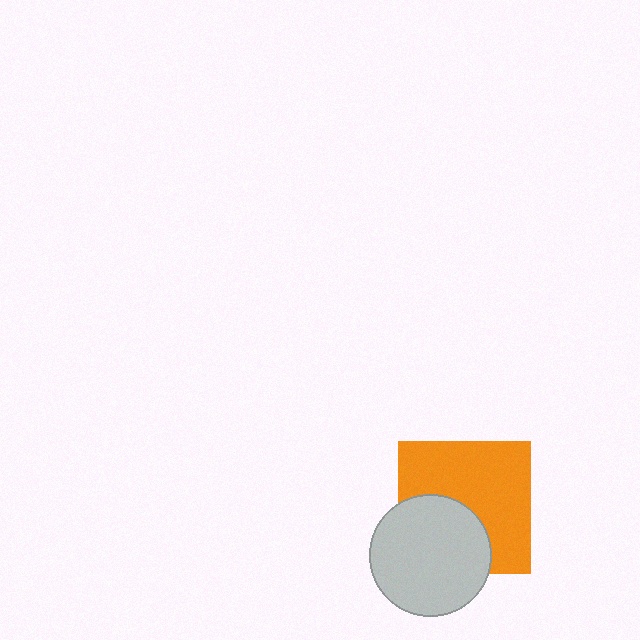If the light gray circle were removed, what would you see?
You would see the complete orange square.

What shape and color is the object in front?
The object in front is a light gray circle.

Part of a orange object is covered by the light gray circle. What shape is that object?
It is a square.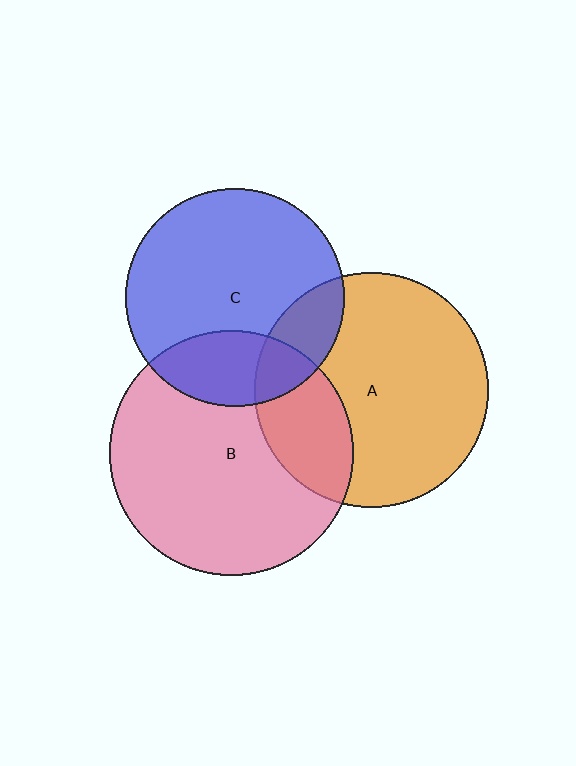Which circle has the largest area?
Circle B (pink).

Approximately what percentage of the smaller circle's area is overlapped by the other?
Approximately 25%.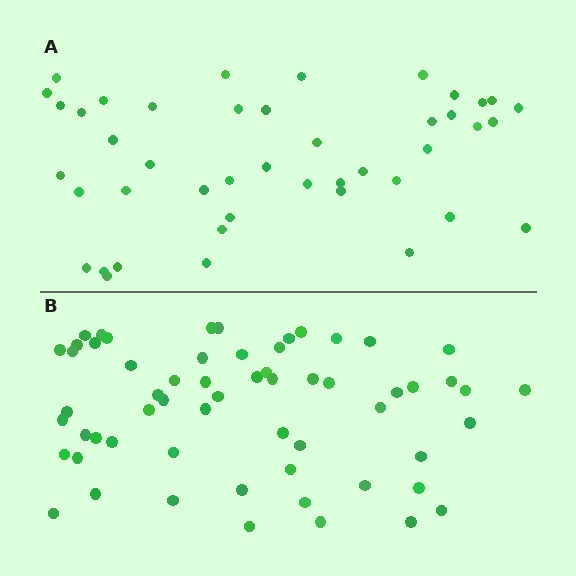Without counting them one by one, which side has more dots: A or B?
Region B (the bottom region) has more dots.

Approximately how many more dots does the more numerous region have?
Region B has approximately 15 more dots than region A.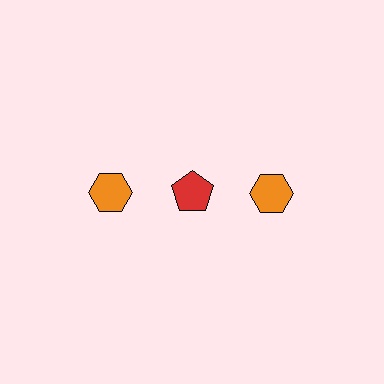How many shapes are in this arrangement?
There are 3 shapes arranged in a grid pattern.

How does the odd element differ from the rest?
It differs in both color (red instead of orange) and shape (pentagon instead of hexagon).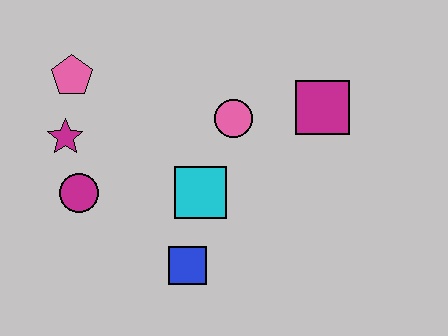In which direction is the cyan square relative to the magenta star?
The cyan square is to the right of the magenta star.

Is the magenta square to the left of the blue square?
No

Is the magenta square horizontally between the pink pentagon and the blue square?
No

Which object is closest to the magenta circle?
The magenta star is closest to the magenta circle.